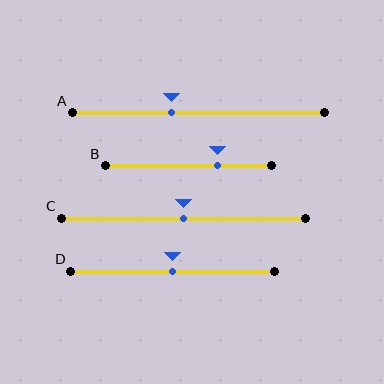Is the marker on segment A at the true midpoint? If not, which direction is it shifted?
No, the marker on segment A is shifted to the left by about 10% of the segment length.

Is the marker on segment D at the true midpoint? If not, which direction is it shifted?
Yes, the marker on segment D is at the true midpoint.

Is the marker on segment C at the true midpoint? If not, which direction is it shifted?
Yes, the marker on segment C is at the true midpoint.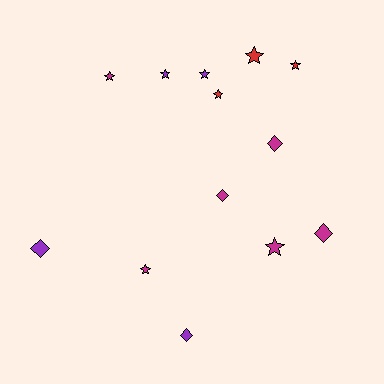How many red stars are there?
There are 3 red stars.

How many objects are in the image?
There are 13 objects.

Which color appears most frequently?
Magenta, with 6 objects.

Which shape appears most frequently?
Star, with 8 objects.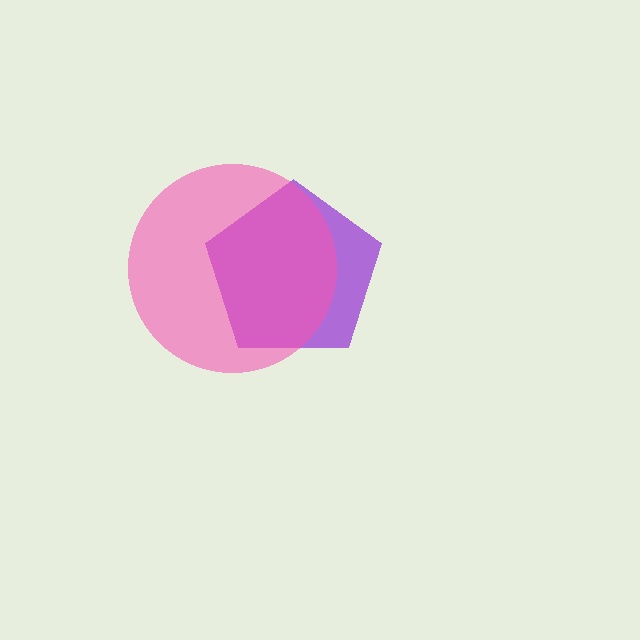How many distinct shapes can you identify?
There are 2 distinct shapes: a purple pentagon, a pink circle.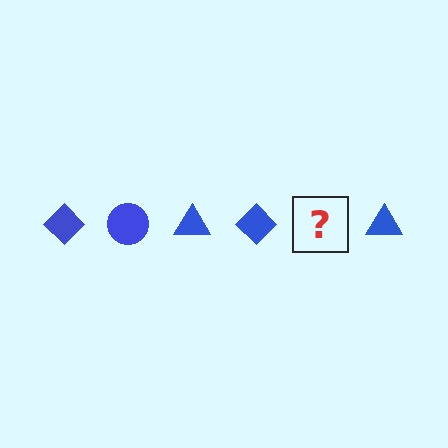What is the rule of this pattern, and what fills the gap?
The rule is that the pattern cycles through diamond, circle, triangle shapes in blue. The gap should be filled with a blue circle.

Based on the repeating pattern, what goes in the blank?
The blank should be a blue circle.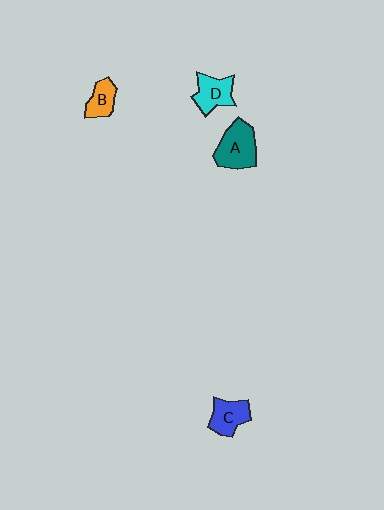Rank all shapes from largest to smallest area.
From largest to smallest: A (teal), D (cyan), C (blue), B (orange).